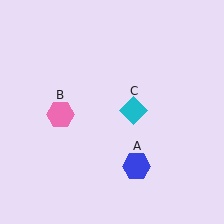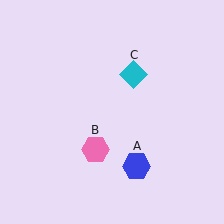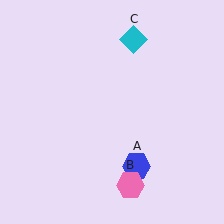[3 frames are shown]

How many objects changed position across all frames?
2 objects changed position: pink hexagon (object B), cyan diamond (object C).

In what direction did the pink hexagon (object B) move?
The pink hexagon (object B) moved down and to the right.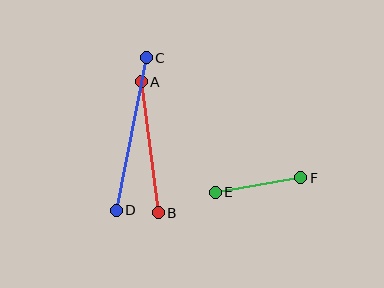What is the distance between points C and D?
The distance is approximately 155 pixels.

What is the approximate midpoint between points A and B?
The midpoint is at approximately (150, 147) pixels.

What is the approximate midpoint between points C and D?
The midpoint is at approximately (131, 134) pixels.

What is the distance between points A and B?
The distance is approximately 132 pixels.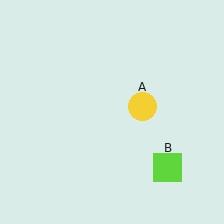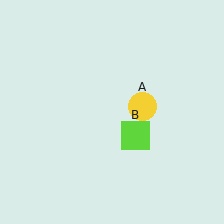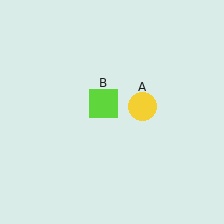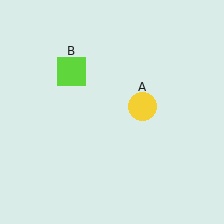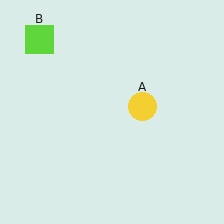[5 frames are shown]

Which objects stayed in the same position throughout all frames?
Yellow circle (object A) remained stationary.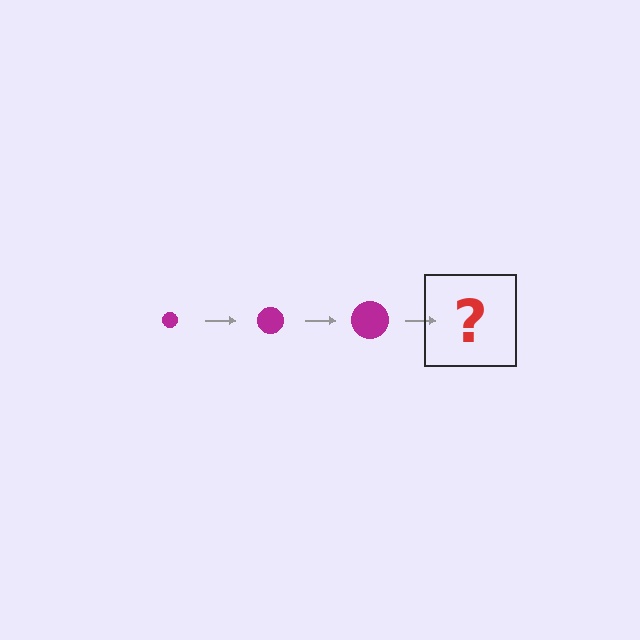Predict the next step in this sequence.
The next step is a magenta circle, larger than the previous one.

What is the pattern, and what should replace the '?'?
The pattern is that the circle gets progressively larger each step. The '?' should be a magenta circle, larger than the previous one.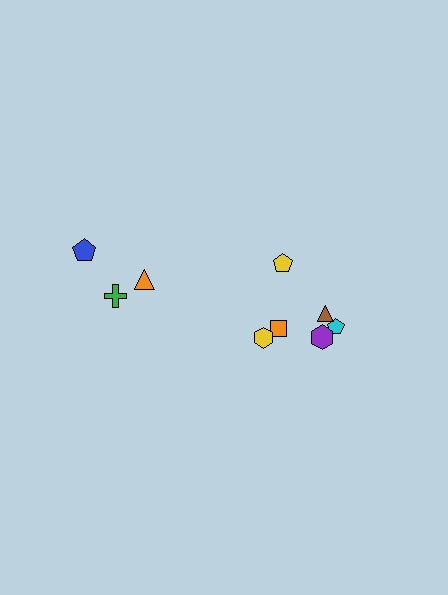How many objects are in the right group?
There are 6 objects.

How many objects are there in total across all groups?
There are 9 objects.